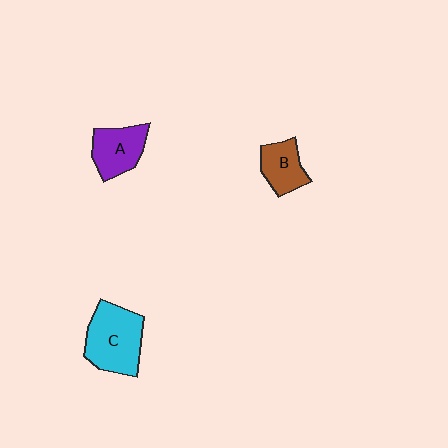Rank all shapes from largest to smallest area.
From largest to smallest: C (cyan), A (purple), B (brown).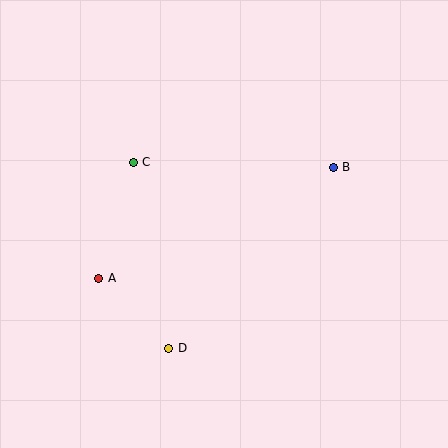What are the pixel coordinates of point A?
Point A is at (99, 278).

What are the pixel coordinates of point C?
Point C is at (133, 162).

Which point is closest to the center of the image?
Point C at (133, 162) is closest to the center.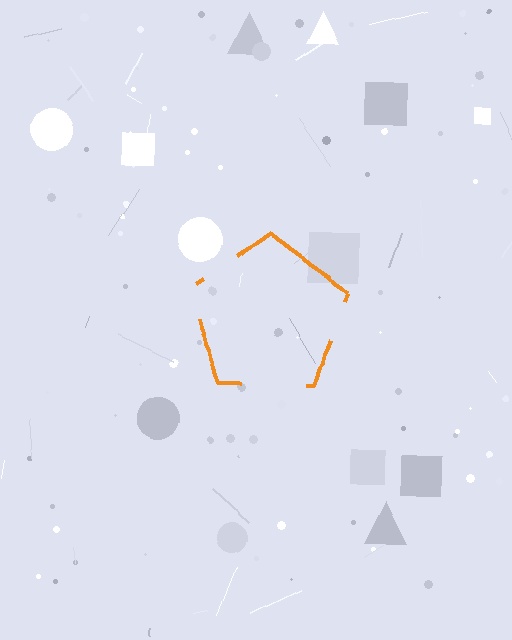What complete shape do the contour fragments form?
The contour fragments form a pentagon.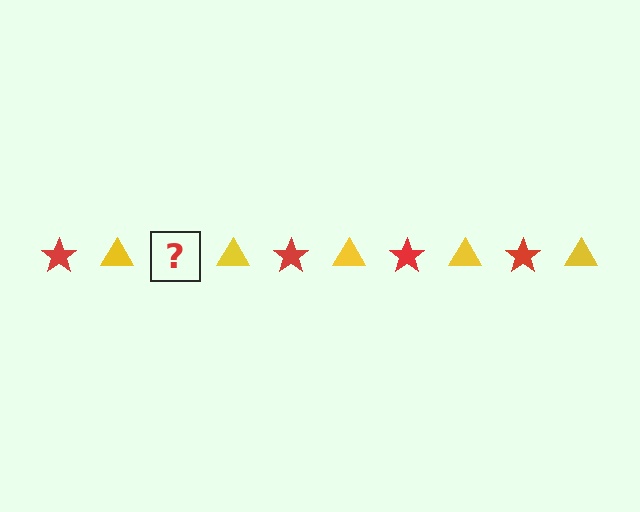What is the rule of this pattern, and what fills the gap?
The rule is that the pattern alternates between red star and yellow triangle. The gap should be filled with a red star.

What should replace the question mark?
The question mark should be replaced with a red star.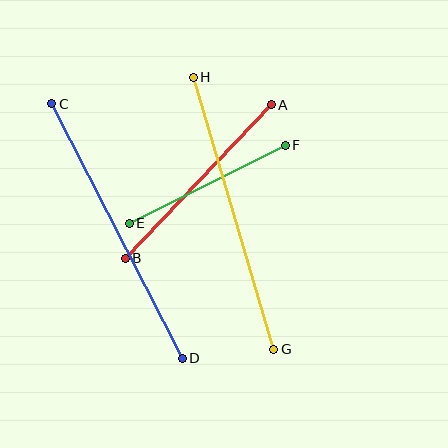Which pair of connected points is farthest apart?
Points C and D are farthest apart.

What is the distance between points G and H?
The distance is approximately 284 pixels.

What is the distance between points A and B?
The distance is approximately 212 pixels.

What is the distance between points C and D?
The distance is approximately 286 pixels.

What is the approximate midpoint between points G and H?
The midpoint is at approximately (233, 213) pixels.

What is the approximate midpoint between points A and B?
The midpoint is at approximately (198, 181) pixels.